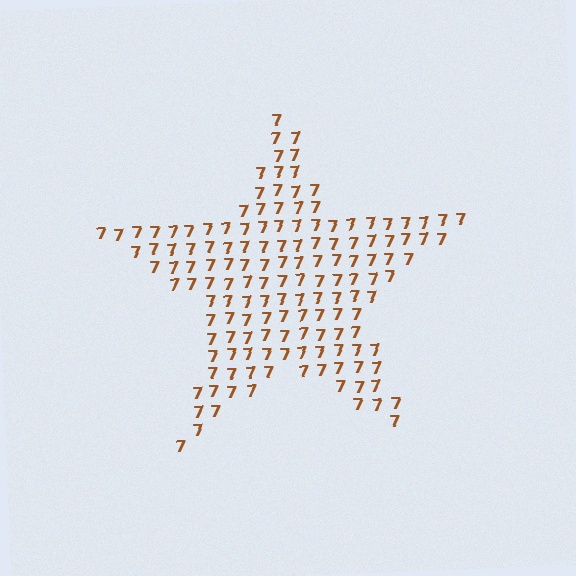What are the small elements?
The small elements are digit 7's.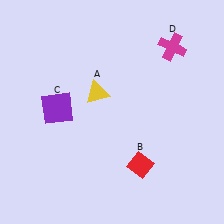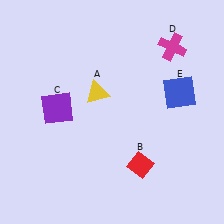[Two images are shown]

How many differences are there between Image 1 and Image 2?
There is 1 difference between the two images.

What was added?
A blue square (E) was added in Image 2.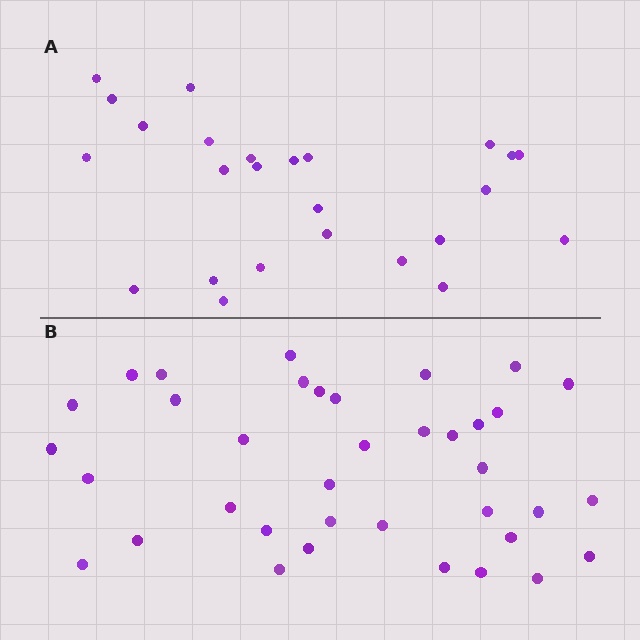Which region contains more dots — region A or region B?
Region B (the bottom region) has more dots.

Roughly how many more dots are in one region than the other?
Region B has roughly 12 or so more dots than region A.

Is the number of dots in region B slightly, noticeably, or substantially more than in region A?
Region B has substantially more. The ratio is roughly 1.5 to 1.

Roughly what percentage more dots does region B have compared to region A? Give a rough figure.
About 50% more.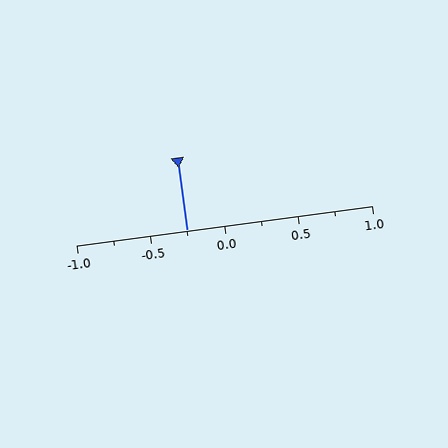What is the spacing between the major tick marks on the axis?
The major ticks are spaced 0.5 apart.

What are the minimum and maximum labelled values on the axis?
The axis runs from -1.0 to 1.0.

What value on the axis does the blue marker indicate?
The marker indicates approximately -0.25.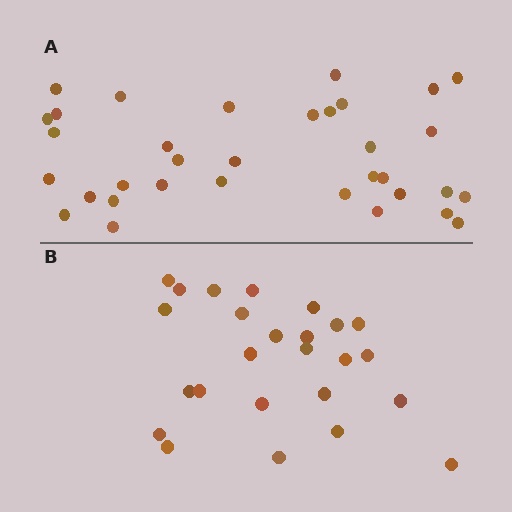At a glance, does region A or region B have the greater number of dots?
Region A (the top region) has more dots.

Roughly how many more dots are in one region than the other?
Region A has roughly 8 or so more dots than region B.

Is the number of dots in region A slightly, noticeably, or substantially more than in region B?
Region A has noticeably more, but not dramatically so. The ratio is roughly 1.4 to 1.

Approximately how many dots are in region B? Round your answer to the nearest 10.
About 20 dots. (The exact count is 25, which rounds to 20.)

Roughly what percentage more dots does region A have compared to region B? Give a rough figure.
About 35% more.